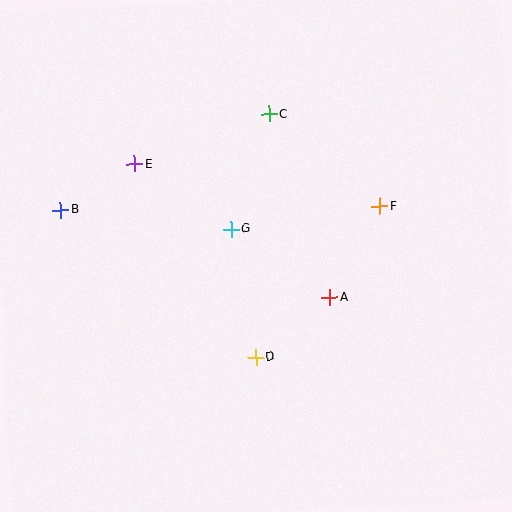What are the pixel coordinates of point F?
Point F is at (380, 206).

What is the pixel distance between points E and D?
The distance between E and D is 228 pixels.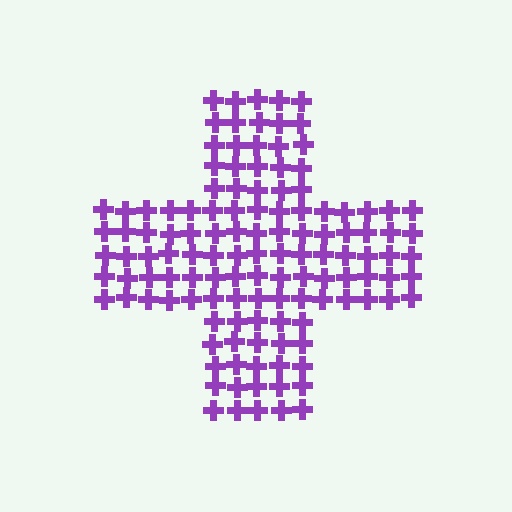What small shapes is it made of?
It is made of small crosses.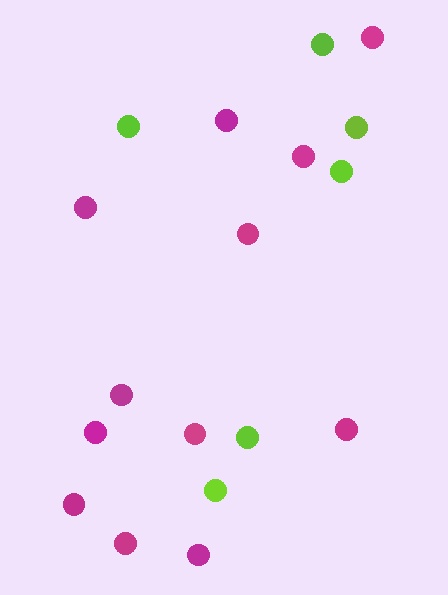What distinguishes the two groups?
There are 2 groups: one group of magenta circles (12) and one group of lime circles (6).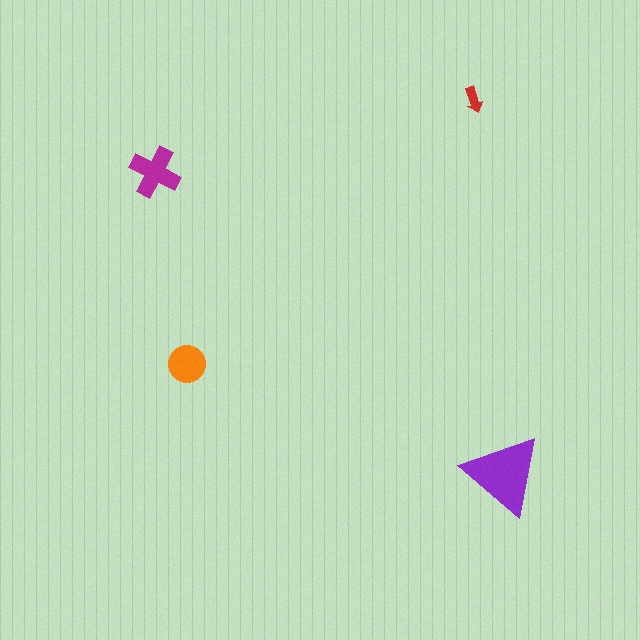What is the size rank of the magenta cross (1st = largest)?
2nd.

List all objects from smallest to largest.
The red arrow, the orange circle, the magenta cross, the purple triangle.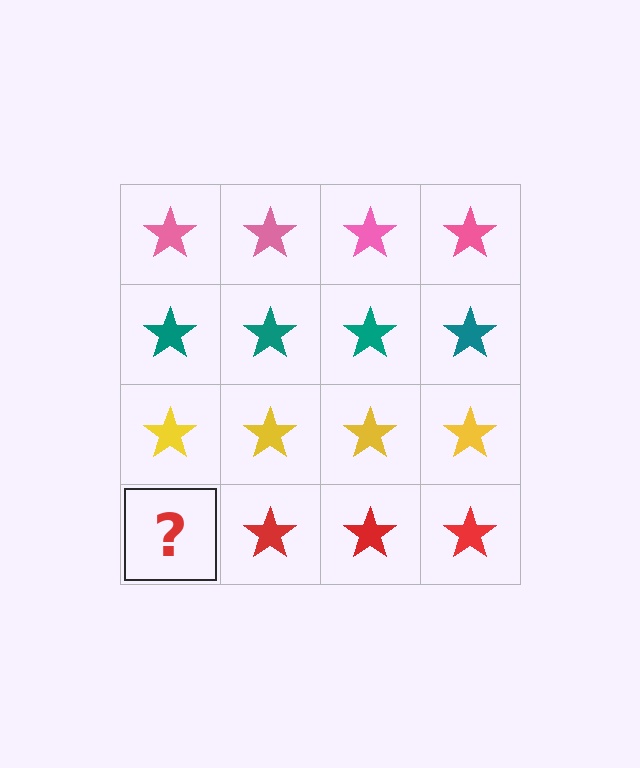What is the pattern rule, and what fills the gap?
The rule is that each row has a consistent color. The gap should be filled with a red star.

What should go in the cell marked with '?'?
The missing cell should contain a red star.